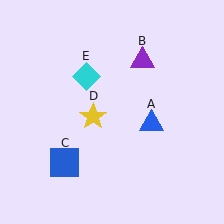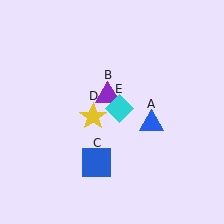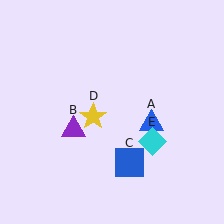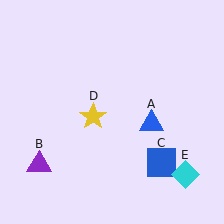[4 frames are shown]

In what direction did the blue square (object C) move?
The blue square (object C) moved right.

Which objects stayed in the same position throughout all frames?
Blue triangle (object A) and yellow star (object D) remained stationary.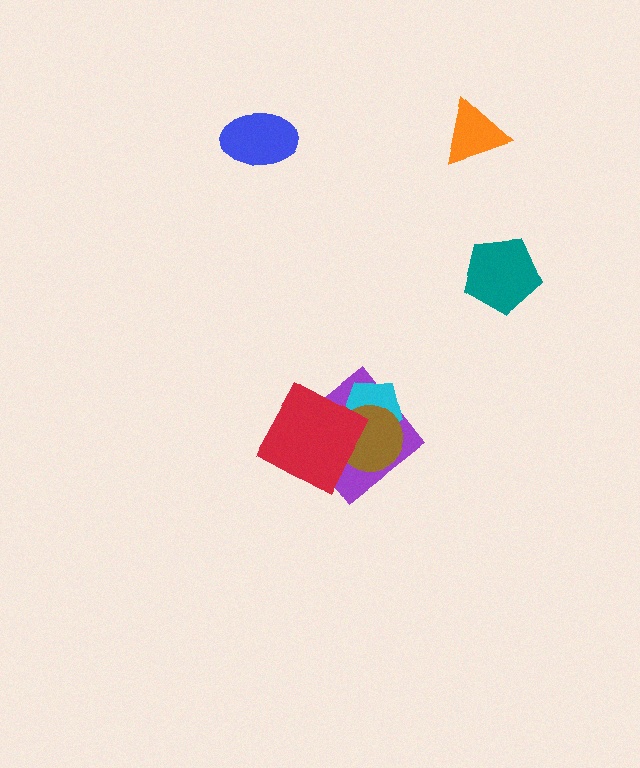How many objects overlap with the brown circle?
3 objects overlap with the brown circle.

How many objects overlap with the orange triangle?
0 objects overlap with the orange triangle.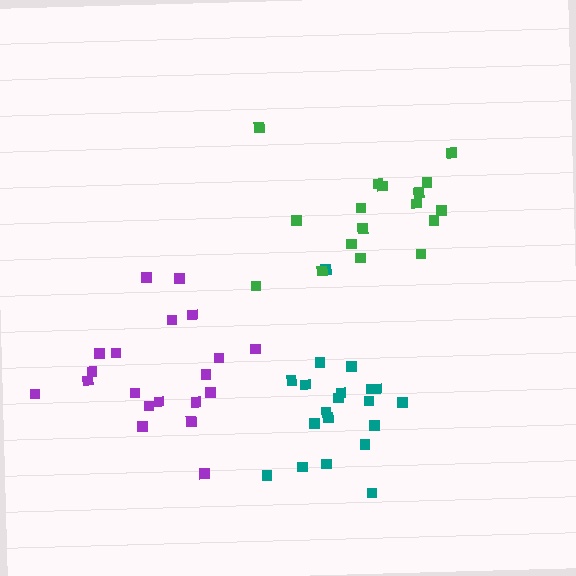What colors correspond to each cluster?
The clusters are colored: teal, purple, green.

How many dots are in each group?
Group 1: 20 dots, Group 2: 20 dots, Group 3: 17 dots (57 total).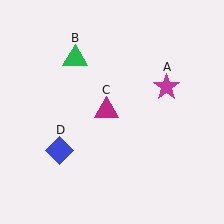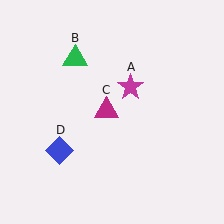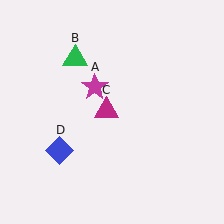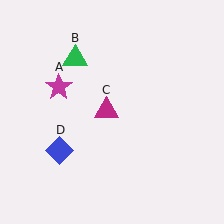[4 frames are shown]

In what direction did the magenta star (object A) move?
The magenta star (object A) moved left.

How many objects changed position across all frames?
1 object changed position: magenta star (object A).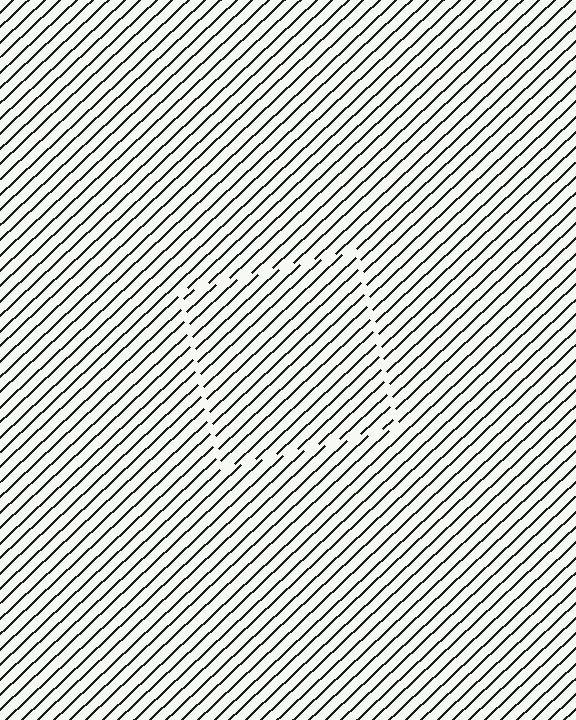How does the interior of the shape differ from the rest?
The interior of the shape contains the same grating, shifted by half a period — the contour is defined by the phase discontinuity where line-ends from the inner and outer gratings abut.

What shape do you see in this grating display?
An illusory square. The interior of the shape contains the same grating, shifted by half a period — the contour is defined by the phase discontinuity where line-ends from the inner and outer gratings abut.